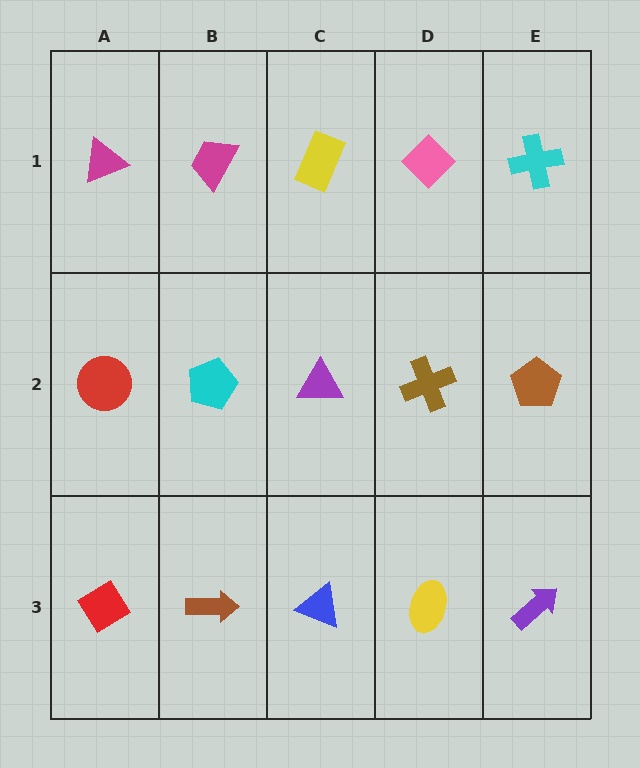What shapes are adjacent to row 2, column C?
A yellow rectangle (row 1, column C), a blue triangle (row 3, column C), a cyan pentagon (row 2, column B), a brown cross (row 2, column D).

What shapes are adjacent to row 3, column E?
A brown pentagon (row 2, column E), a yellow ellipse (row 3, column D).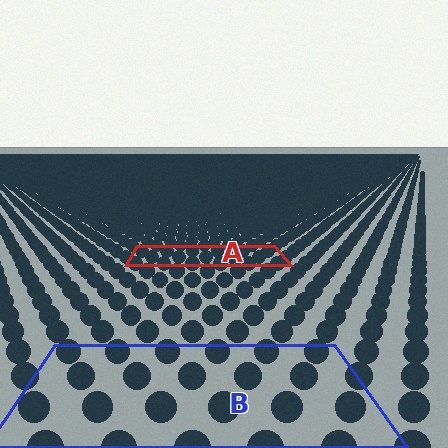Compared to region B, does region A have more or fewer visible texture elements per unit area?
Region A has more texture elements per unit area — they are packed more densely because it is farther away.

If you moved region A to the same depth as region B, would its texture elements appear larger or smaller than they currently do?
They would appear larger. At a closer depth, the same texture elements are projected at a bigger on-screen size.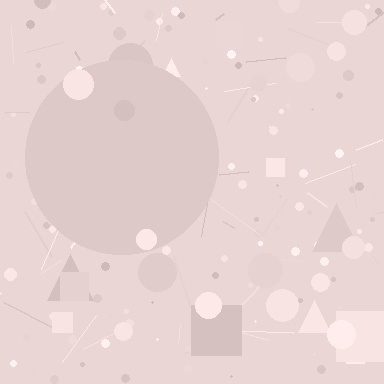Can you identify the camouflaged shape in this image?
The camouflaged shape is a circle.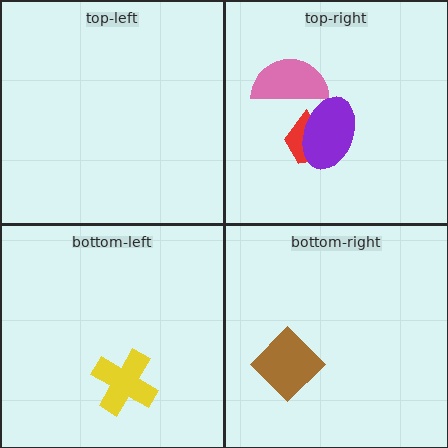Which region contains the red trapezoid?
The top-right region.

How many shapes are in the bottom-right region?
1.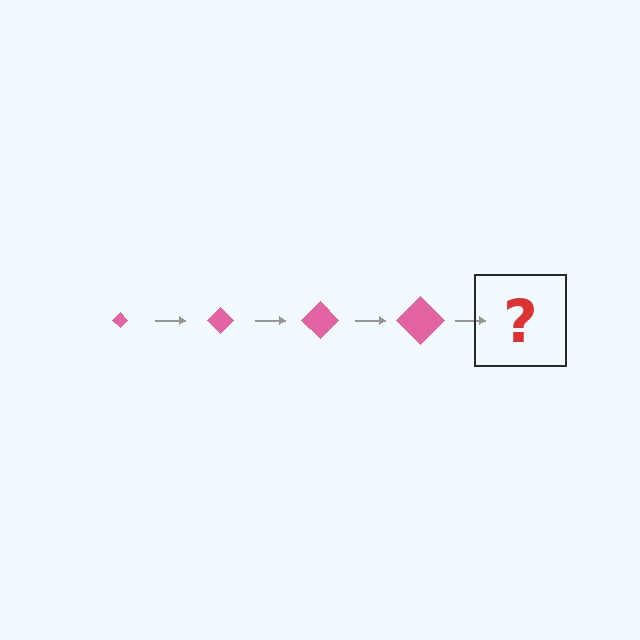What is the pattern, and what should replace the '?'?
The pattern is that the diamond gets progressively larger each step. The '?' should be a pink diamond, larger than the previous one.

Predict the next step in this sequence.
The next step is a pink diamond, larger than the previous one.